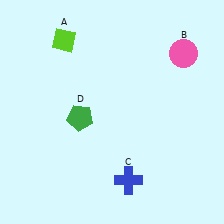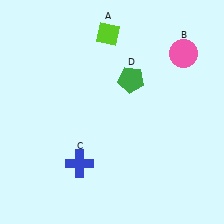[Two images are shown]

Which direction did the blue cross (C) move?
The blue cross (C) moved left.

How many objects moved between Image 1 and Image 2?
3 objects moved between the two images.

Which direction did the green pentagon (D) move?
The green pentagon (D) moved right.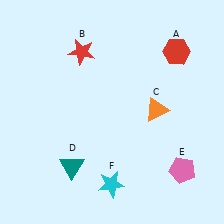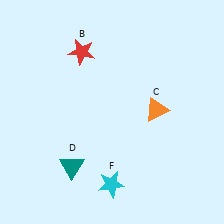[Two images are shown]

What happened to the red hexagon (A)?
The red hexagon (A) was removed in Image 2. It was in the top-right area of Image 1.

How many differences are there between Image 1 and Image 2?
There are 2 differences between the two images.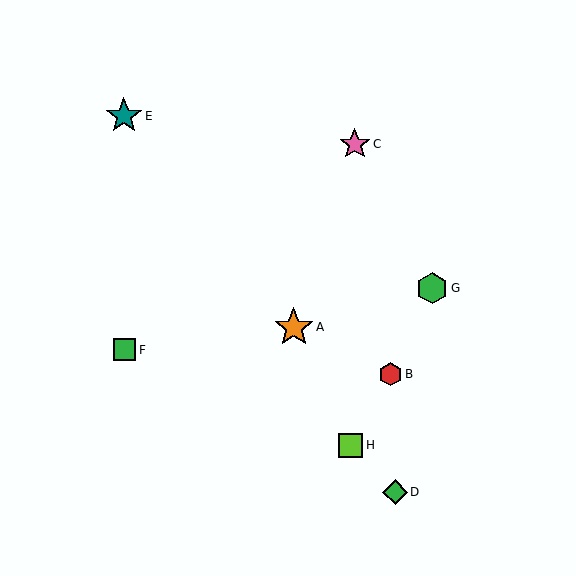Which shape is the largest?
The orange star (labeled A) is the largest.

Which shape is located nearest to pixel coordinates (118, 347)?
The green square (labeled F) at (125, 350) is nearest to that location.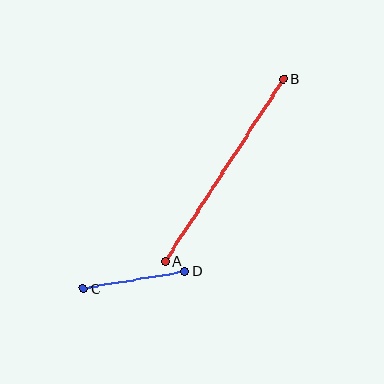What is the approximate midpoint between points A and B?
The midpoint is at approximately (224, 170) pixels.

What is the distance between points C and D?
The distance is approximately 103 pixels.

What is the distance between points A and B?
The distance is approximately 217 pixels.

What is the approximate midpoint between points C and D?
The midpoint is at approximately (134, 280) pixels.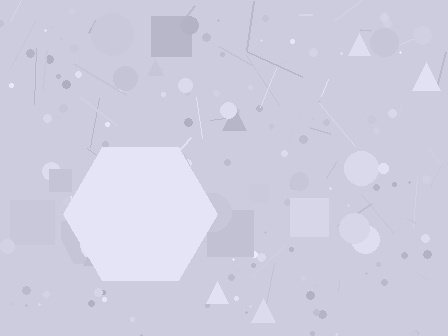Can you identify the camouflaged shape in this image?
The camouflaged shape is a hexagon.